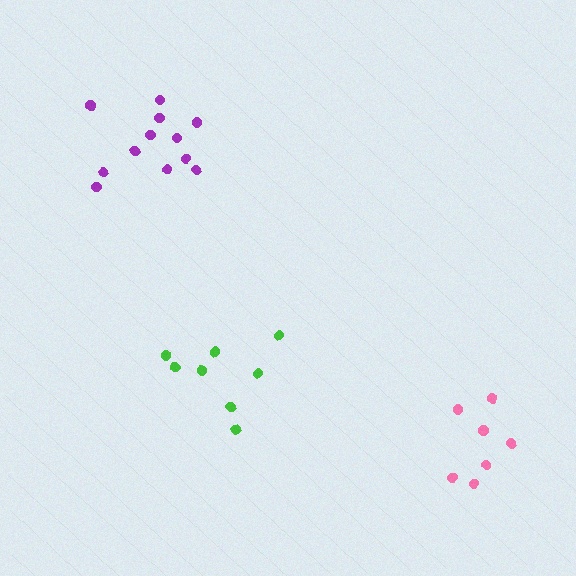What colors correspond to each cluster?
The clusters are colored: green, pink, purple.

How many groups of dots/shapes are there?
There are 3 groups.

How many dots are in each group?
Group 1: 8 dots, Group 2: 7 dots, Group 3: 12 dots (27 total).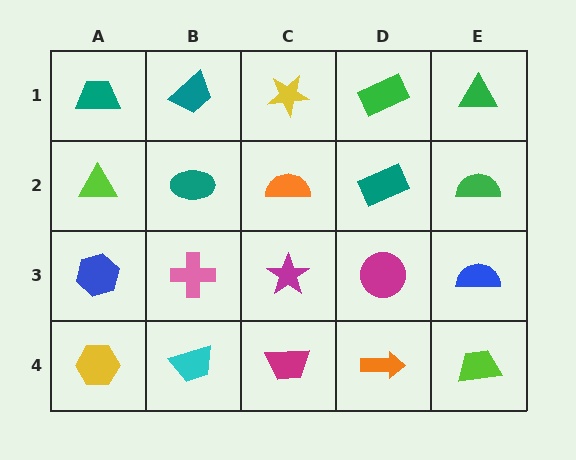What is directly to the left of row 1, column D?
A yellow star.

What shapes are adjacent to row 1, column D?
A teal rectangle (row 2, column D), a yellow star (row 1, column C), a green triangle (row 1, column E).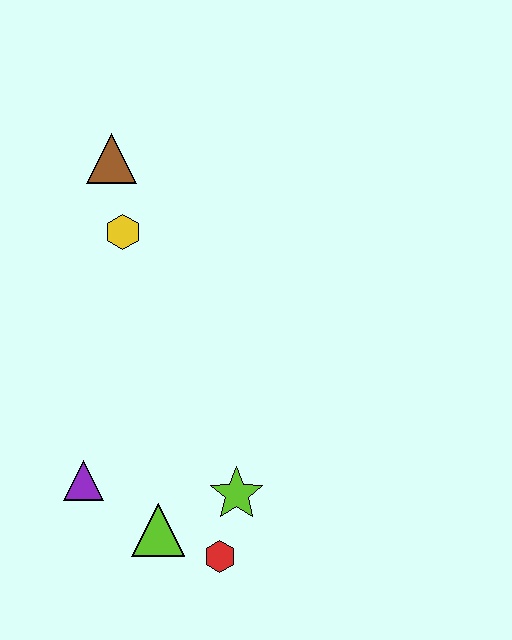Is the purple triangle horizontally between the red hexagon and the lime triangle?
No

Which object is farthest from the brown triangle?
The red hexagon is farthest from the brown triangle.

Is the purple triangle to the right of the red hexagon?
No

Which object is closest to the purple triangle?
The lime triangle is closest to the purple triangle.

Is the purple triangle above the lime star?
Yes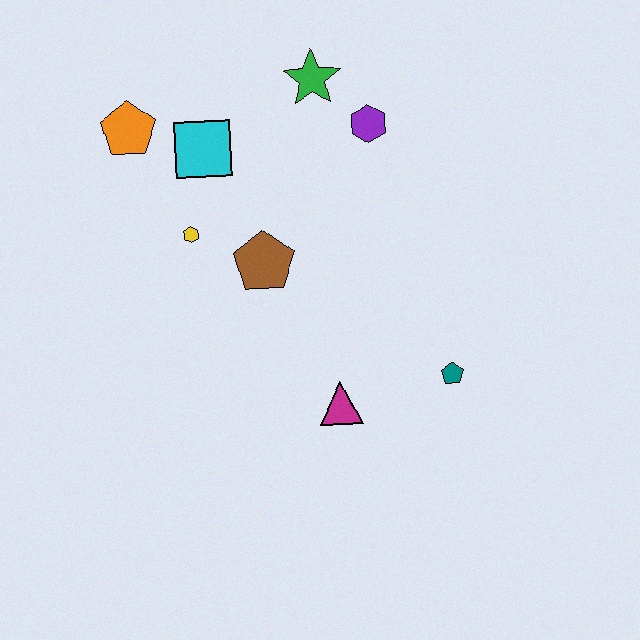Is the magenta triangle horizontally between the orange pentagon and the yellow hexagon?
No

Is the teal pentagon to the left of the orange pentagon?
No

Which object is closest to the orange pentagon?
The cyan square is closest to the orange pentagon.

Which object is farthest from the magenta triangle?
The orange pentagon is farthest from the magenta triangle.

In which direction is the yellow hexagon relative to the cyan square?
The yellow hexagon is below the cyan square.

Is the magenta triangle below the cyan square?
Yes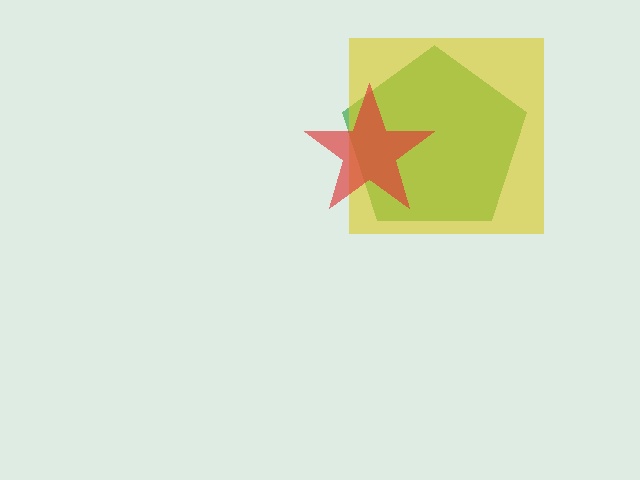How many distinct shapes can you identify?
There are 3 distinct shapes: a green pentagon, a yellow square, a red star.